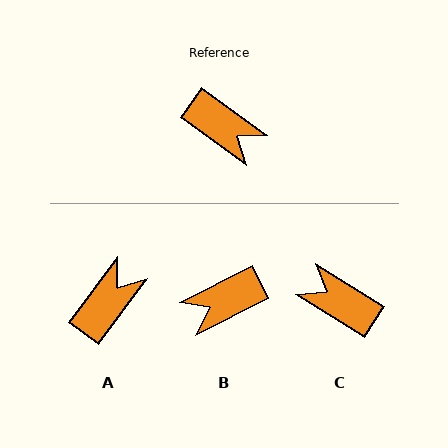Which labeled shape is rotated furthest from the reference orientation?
C, about 176 degrees away.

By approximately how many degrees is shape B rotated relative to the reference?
Approximately 118 degrees clockwise.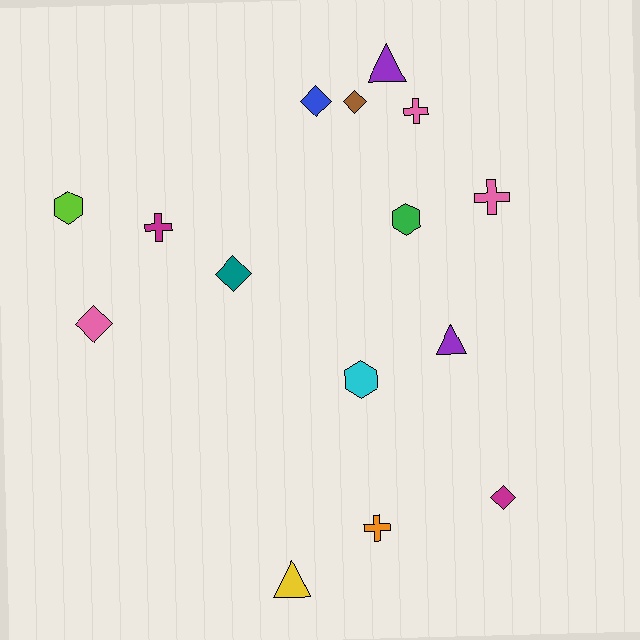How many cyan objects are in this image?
There is 1 cyan object.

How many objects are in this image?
There are 15 objects.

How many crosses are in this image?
There are 4 crosses.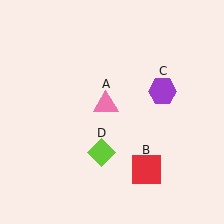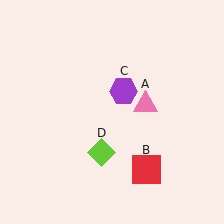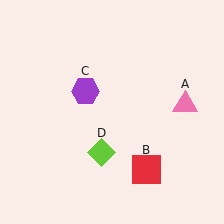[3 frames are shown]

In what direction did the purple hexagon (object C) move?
The purple hexagon (object C) moved left.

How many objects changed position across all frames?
2 objects changed position: pink triangle (object A), purple hexagon (object C).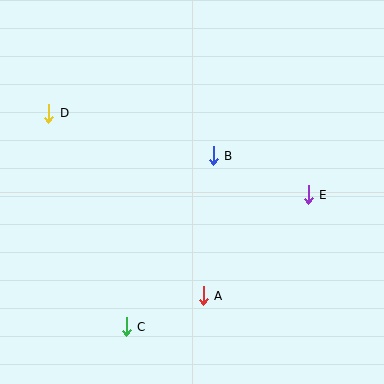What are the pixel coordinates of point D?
Point D is at (49, 113).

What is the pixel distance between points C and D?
The distance between C and D is 227 pixels.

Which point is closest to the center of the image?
Point B at (213, 156) is closest to the center.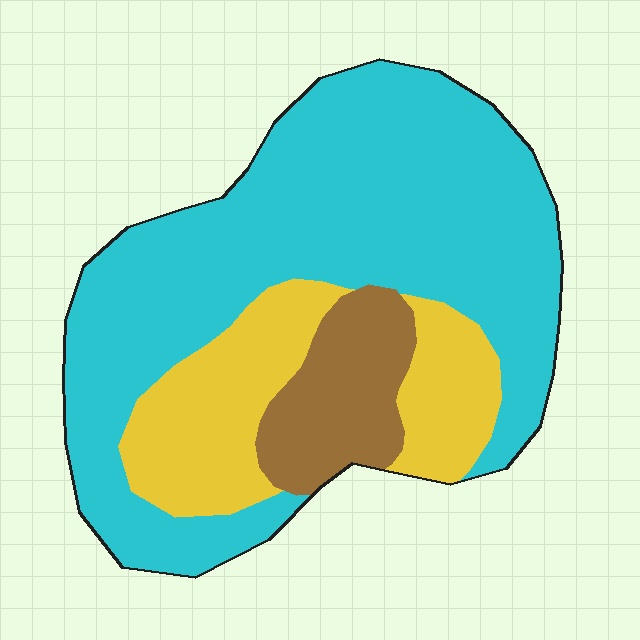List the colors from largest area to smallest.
From largest to smallest: cyan, yellow, brown.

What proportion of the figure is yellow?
Yellow covers about 25% of the figure.